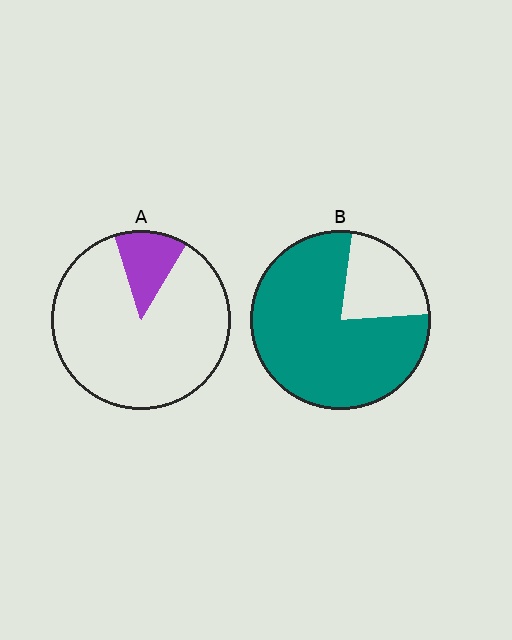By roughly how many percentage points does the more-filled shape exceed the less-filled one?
By roughly 65 percentage points (B over A).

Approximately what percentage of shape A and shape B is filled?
A is approximately 15% and B is approximately 80%.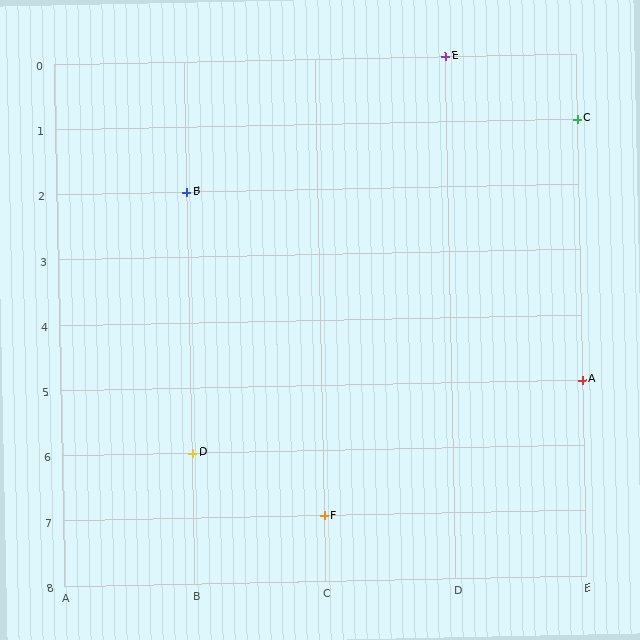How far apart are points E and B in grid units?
Points E and B are 2 columns and 2 rows apart (about 2.8 grid units diagonally).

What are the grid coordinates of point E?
Point E is at grid coordinates (D, 0).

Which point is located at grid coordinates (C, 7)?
Point F is at (C, 7).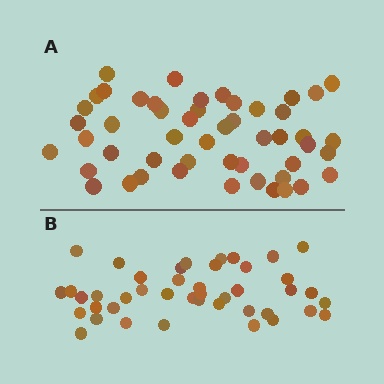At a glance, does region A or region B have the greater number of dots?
Region A (the top region) has more dots.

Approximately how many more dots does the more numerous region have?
Region A has roughly 8 or so more dots than region B.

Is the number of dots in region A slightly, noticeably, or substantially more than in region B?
Region A has only slightly more — the two regions are fairly close. The ratio is roughly 1.2 to 1.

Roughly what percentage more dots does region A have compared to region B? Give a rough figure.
About 15% more.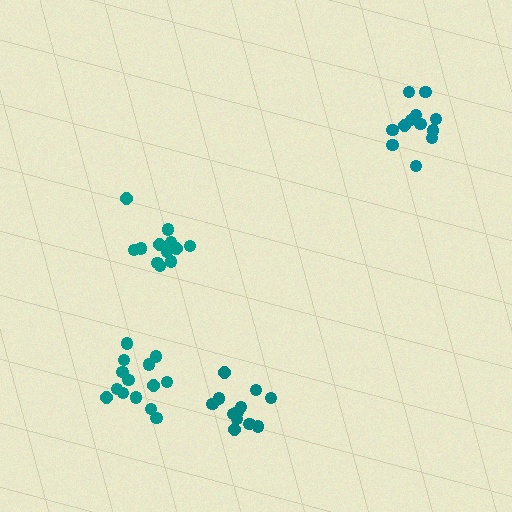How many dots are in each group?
Group 1: 12 dots, Group 2: 12 dots, Group 3: 12 dots, Group 4: 14 dots (50 total).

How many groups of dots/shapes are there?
There are 4 groups.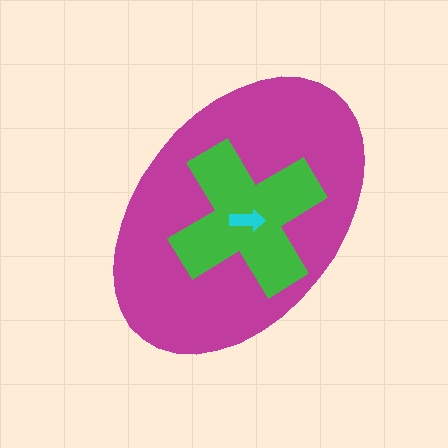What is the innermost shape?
The cyan arrow.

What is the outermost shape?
The magenta ellipse.